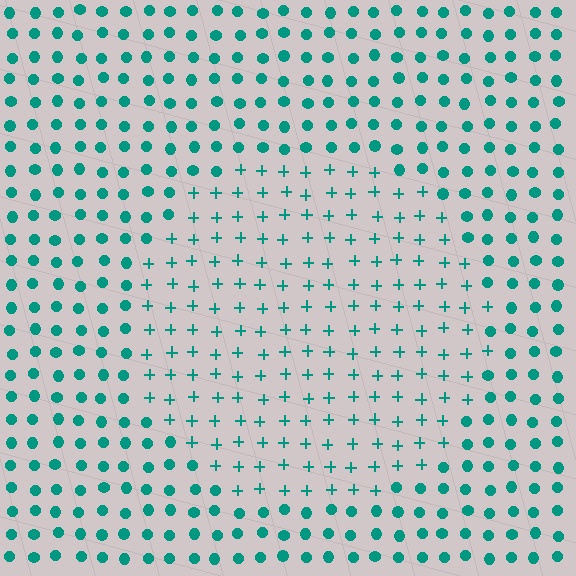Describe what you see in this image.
The image is filled with small teal elements arranged in a uniform grid. A circle-shaped region contains plus signs, while the surrounding area contains circles. The boundary is defined purely by the change in element shape.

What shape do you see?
I see a circle.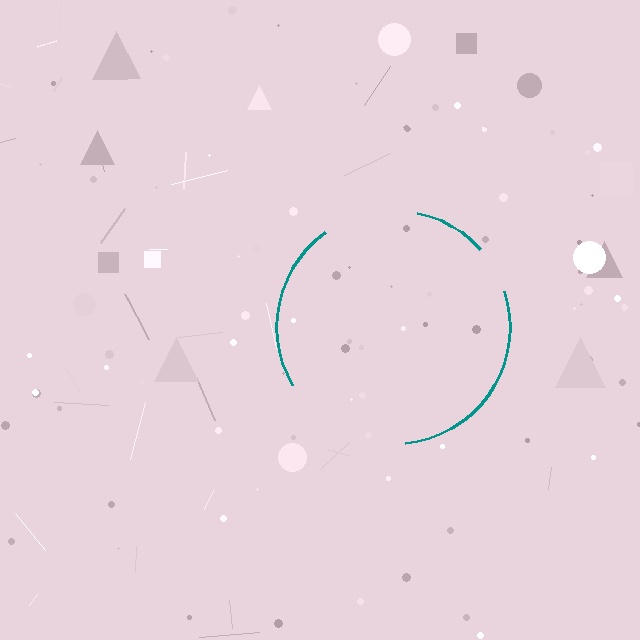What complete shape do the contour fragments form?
The contour fragments form a circle.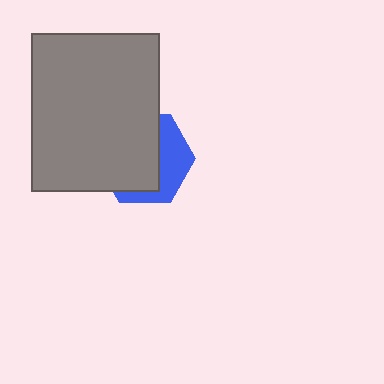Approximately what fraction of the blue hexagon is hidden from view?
Roughly 62% of the blue hexagon is hidden behind the gray rectangle.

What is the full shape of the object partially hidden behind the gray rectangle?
The partially hidden object is a blue hexagon.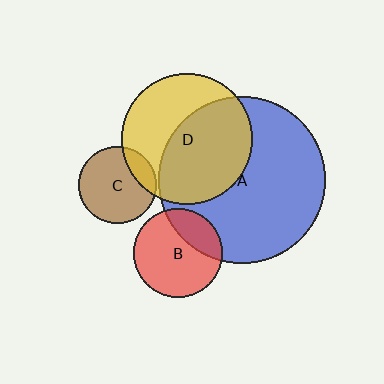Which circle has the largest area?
Circle A (blue).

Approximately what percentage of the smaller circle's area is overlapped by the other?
Approximately 20%.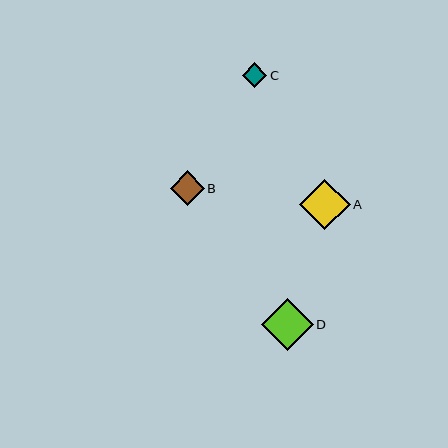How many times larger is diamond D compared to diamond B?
Diamond D is approximately 1.5 times the size of diamond B.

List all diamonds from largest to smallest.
From largest to smallest: D, A, B, C.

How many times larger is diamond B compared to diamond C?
Diamond B is approximately 1.4 times the size of diamond C.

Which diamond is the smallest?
Diamond C is the smallest with a size of approximately 25 pixels.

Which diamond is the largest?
Diamond D is the largest with a size of approximately 52 pixels.